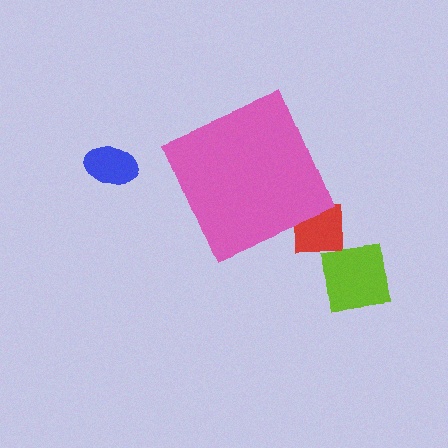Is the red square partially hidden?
Yes, the red square is partially hidden behind the pink diamond.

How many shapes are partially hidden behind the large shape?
1 shape is partially hidden.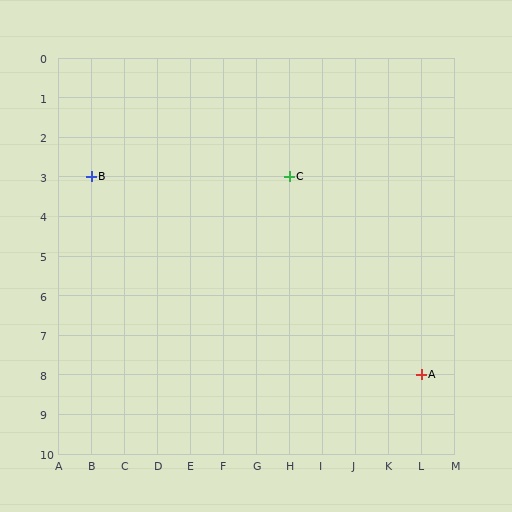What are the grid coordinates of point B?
Point B is at grid coordinates (B, 3).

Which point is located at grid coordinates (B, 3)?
Point B is at (B, 3).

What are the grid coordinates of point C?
Point C is at grid coordinates (H, 3).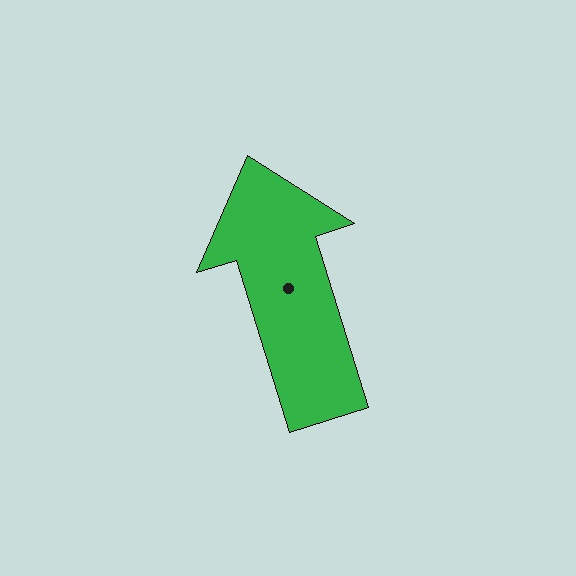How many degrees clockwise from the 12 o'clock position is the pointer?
Approximately 343 degrees.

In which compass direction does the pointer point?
North.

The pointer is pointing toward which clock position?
Roughly 11 o'clock.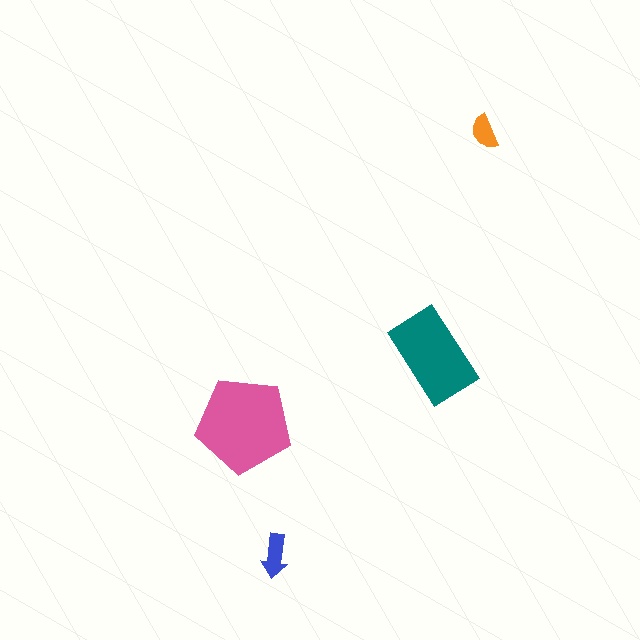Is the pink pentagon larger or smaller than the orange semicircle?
Larger.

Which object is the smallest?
The orange semicircle.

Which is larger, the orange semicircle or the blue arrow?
The blue arrow.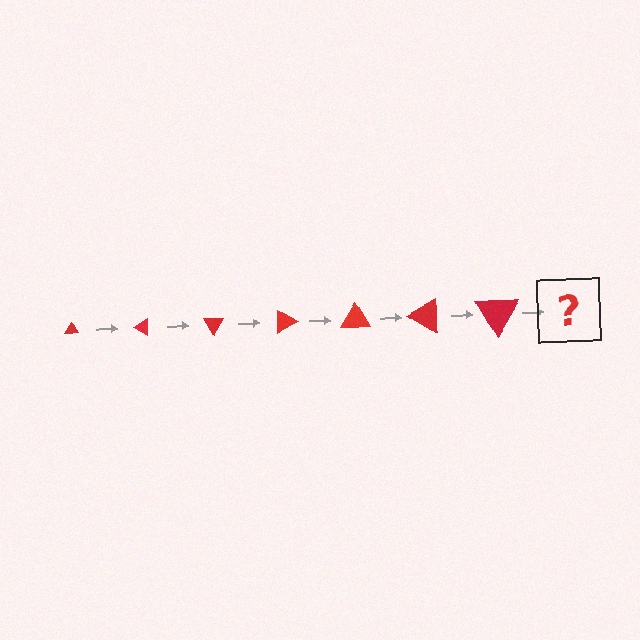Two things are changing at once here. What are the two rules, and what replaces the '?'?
The two rules are that the triangle grows larger each step and it rotates 30 degrees each step. The '?' should be a triangle, larger than the previous one and rotated 210 degrees from the start.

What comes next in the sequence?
The next element should be a triangle, larger than the previous one and rotated 210 degrees from the start.